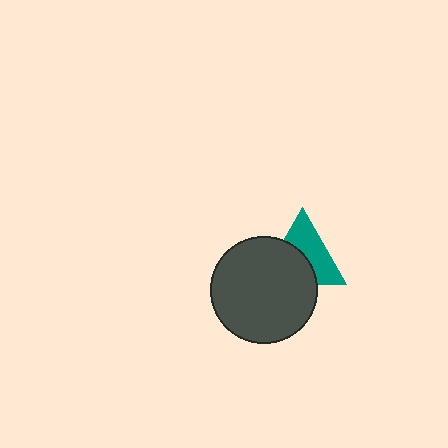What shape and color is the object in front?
The object in front is a dark gray circle.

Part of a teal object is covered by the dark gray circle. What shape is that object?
It is a triangle.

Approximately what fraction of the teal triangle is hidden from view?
Roughly 48% of the teal triangle is hidden behind the dark gray circle.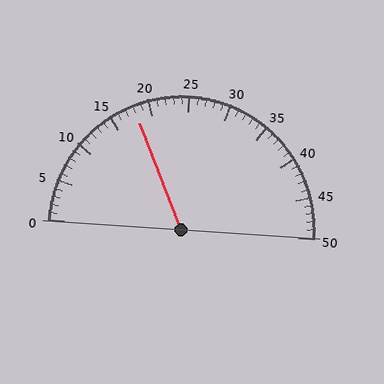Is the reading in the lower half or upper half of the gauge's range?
The reading is in the lower half of the range (0 to 50).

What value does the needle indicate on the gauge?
The needle indicates approximately 18.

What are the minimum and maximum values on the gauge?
The gauge ranges from 0 to 50.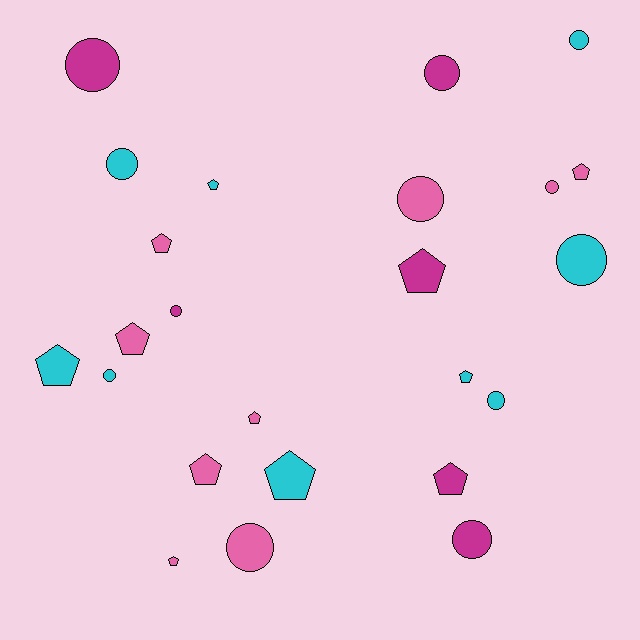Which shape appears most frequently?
Circle, with 12 objects.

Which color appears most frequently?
Pink, with 9 objects.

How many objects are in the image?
There are 24 objects.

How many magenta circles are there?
There are 4 magenta circles.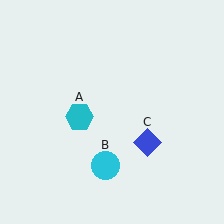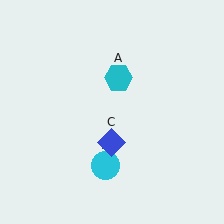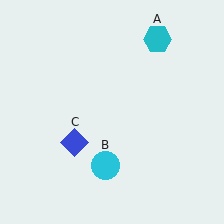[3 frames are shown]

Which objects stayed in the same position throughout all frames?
Cyan circle (object B) remained stationary.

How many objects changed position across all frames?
2 objects changed position: cyan hexagon (object A), blue diamond (object C).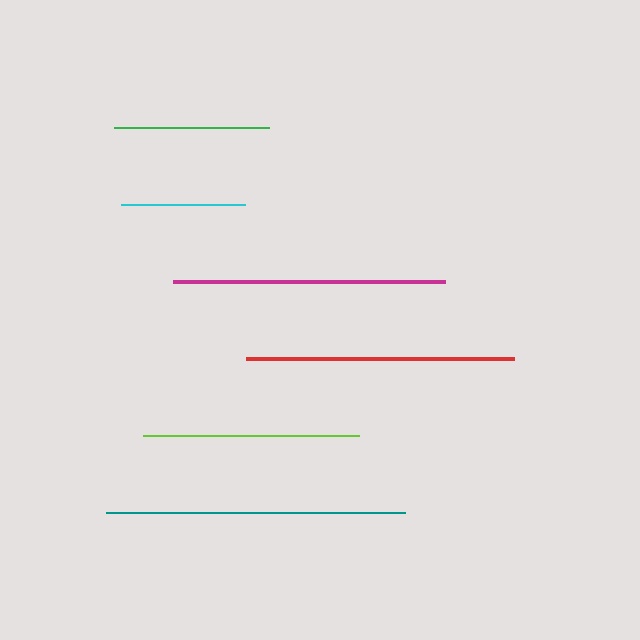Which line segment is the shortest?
The cyan line is the shortest at approximately 125 pixels.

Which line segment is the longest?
The teal line is the longest at approximately 299 pixels.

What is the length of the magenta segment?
The magenta segment is approximately 272 pixels long.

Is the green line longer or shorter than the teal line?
The teal line is longer than the green line.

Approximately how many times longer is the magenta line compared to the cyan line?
The magenta line is approximately 2.2 times the length of the cyan line.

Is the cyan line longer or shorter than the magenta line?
The magenta line is longer than the cyan line.